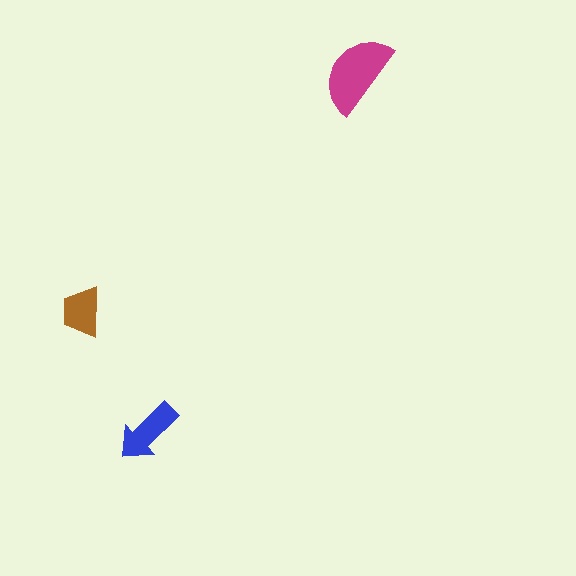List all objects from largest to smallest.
The magenta semicircle, the blue arrow, the brown trapezoid.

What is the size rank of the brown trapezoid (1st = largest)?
3rd.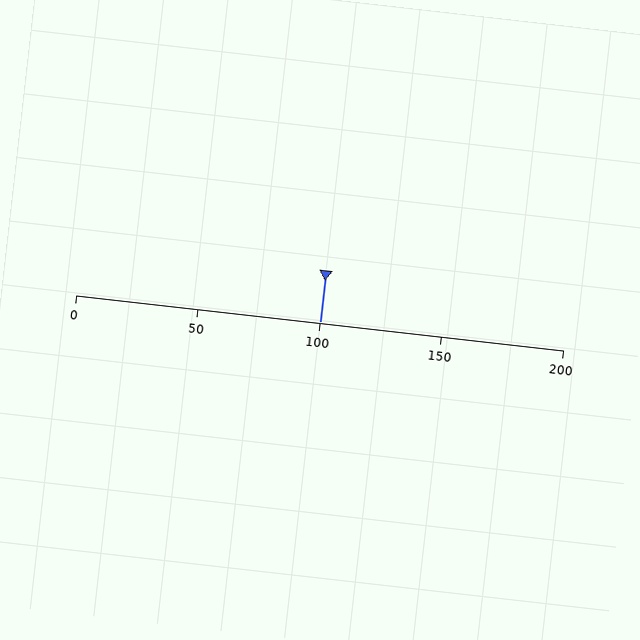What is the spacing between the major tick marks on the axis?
The major ticks are spaced 50 apart.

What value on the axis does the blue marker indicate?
The marker indicates approximately 100.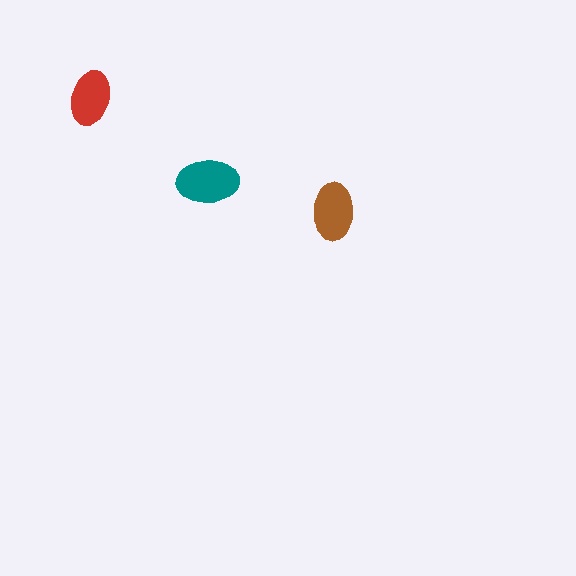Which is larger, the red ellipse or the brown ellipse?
The brown one.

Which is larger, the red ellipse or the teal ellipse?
The teal one.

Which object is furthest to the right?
The brown ellipse is rightmost.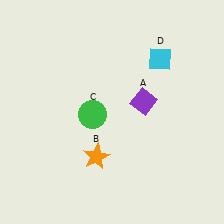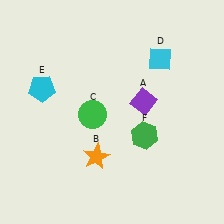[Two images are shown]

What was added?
A cyan pentagon (E), a green hexagon (F) were added in Image 2.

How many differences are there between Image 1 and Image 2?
There are 2 differences between the two images.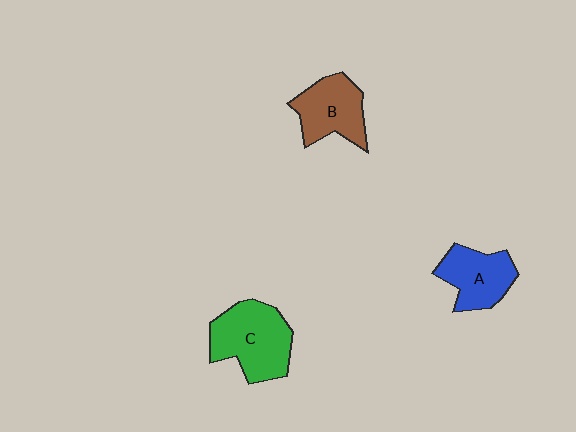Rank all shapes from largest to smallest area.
From largest to smallest: C (green), B (brown), A (blue).